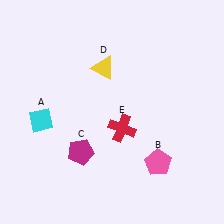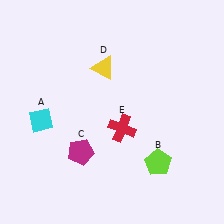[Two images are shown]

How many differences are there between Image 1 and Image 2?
There is 1 difference between the two images.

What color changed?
The pentagon (B) changed from pink in Image 1 to lime in Image 2.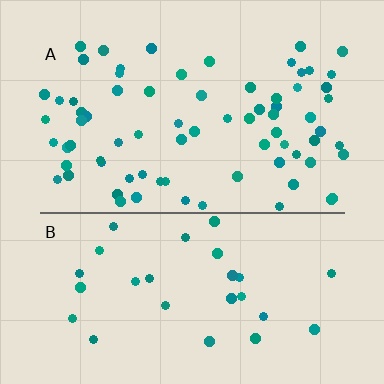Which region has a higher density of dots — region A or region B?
A (the top).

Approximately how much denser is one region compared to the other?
Approximately 2.6× — region A over region B.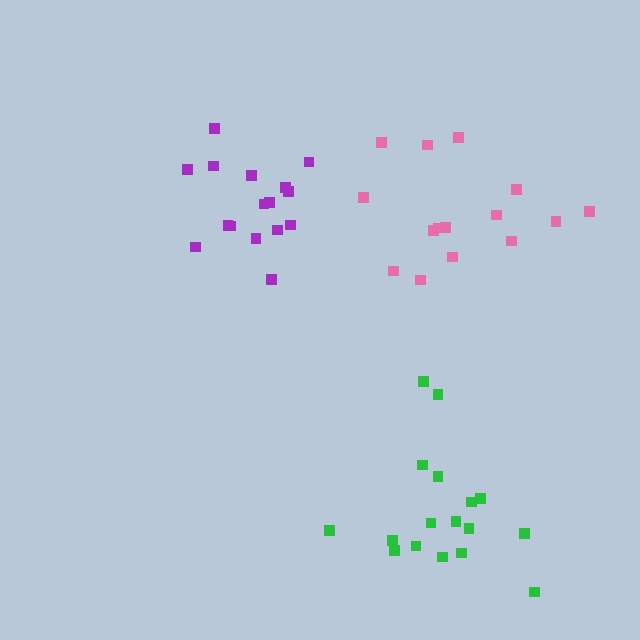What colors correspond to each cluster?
The clusters are colored: green, purple, pink.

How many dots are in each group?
Group 1: 17 dots, Group 2: 16 dots, Group 3: 15 dots (48 total).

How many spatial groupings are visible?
There are 3 spatial groupings.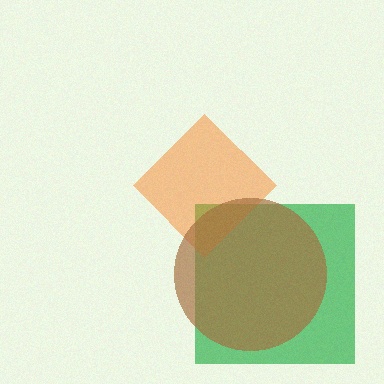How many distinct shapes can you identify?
There are 3 distinct shapes: a green square, an orange diamond, a brown circle.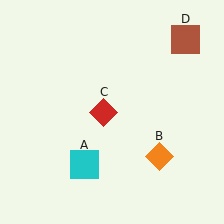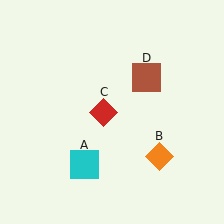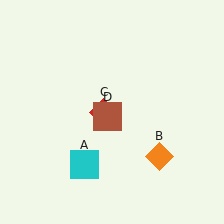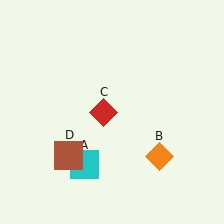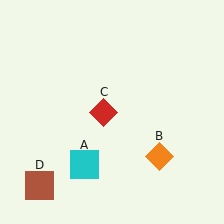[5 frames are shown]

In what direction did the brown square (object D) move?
The brown square (object D) moved down and to the left.